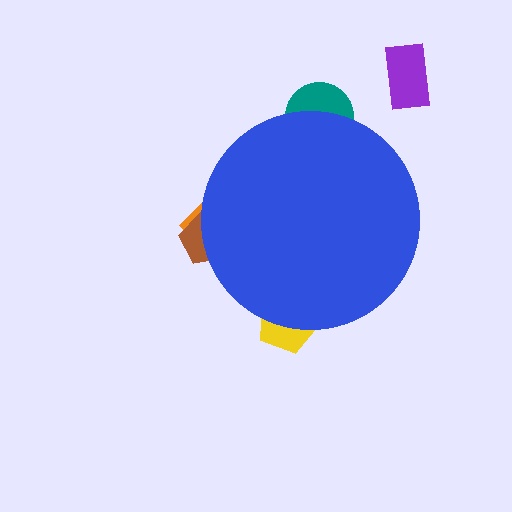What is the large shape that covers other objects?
A blue circle.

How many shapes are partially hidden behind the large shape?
4 shapes are partially hidden.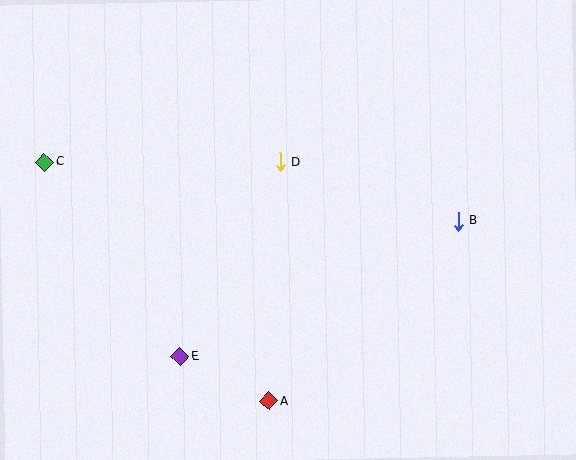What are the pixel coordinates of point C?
Point C is at (44, 162).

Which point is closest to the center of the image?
Point D at (280, 162) is closest to the center.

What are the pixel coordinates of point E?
Point E is at (180, 356).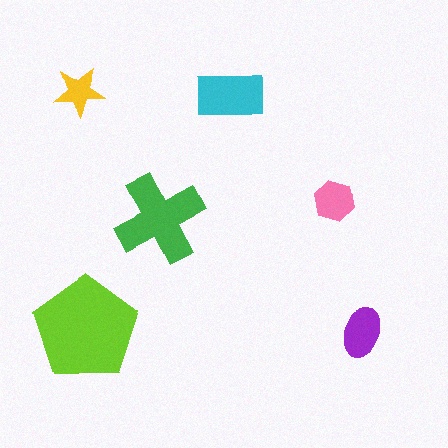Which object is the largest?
The lime pentagon.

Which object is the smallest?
The yellow star.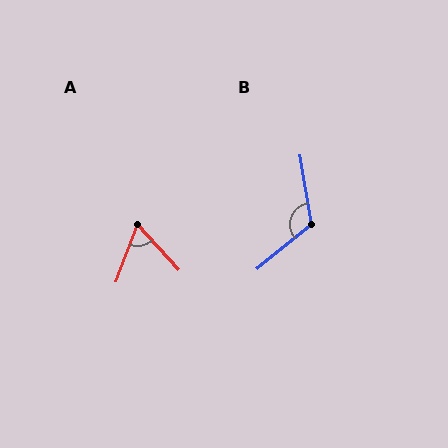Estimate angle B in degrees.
Approximately 120 degrees.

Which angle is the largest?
B, at approximately 120 degrees.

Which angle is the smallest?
A, at approximately 63 degrees.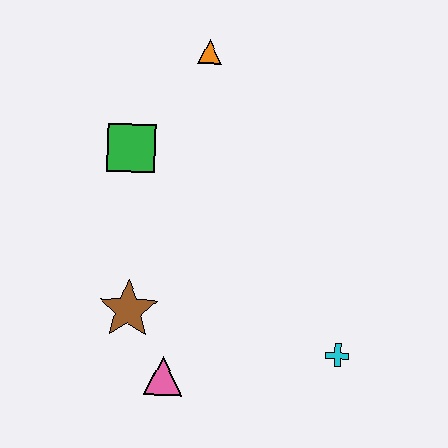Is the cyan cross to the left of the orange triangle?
No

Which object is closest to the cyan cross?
The pink triangle is closest to the cyan cross.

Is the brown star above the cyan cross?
Yes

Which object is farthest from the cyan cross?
The orange triangle is farthest from the cyan cross.